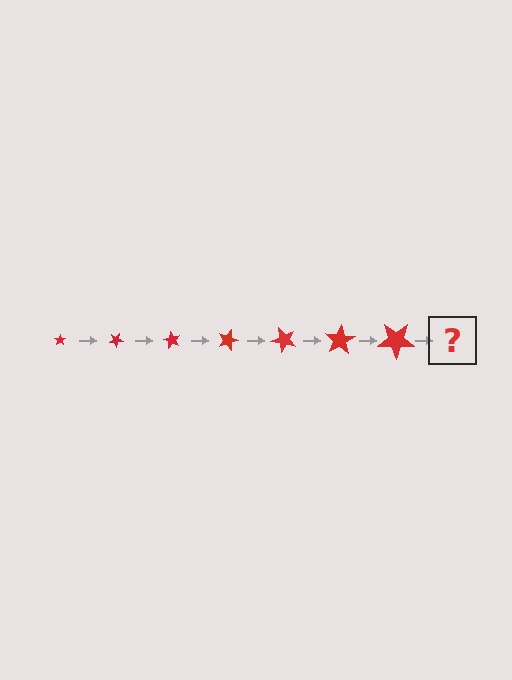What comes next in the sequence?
The next element should be a star, larger than the previous one and rotated 210 degrees from the start.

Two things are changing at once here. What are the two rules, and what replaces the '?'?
The two rules are that the star grows larger each step and it rotates 30 degrees each step. The '?' should be a star, larger than the previous one and rotated 210 degrees from the start.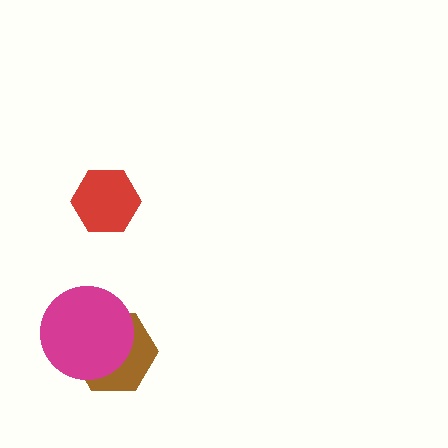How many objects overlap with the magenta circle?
1 object overlaps with the magenta circle.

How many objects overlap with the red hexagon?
0 objects overlap with the red hexagon.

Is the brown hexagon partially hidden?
Yes, it is partially covered by another shape.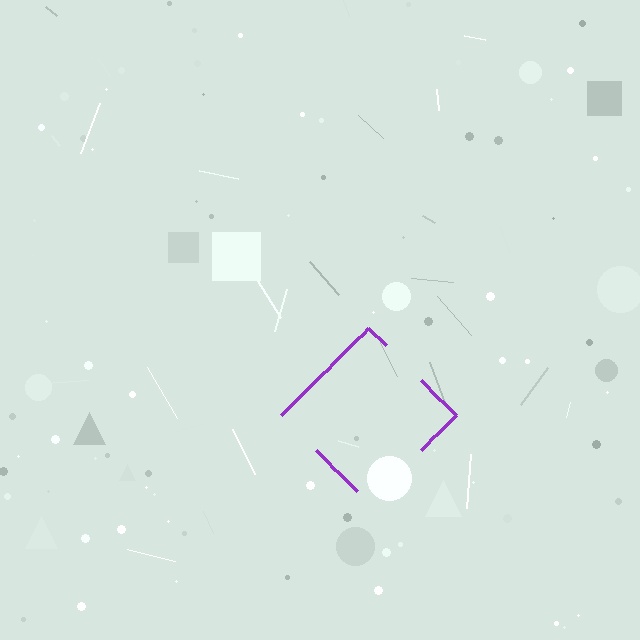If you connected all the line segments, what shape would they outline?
They would outline a diamond.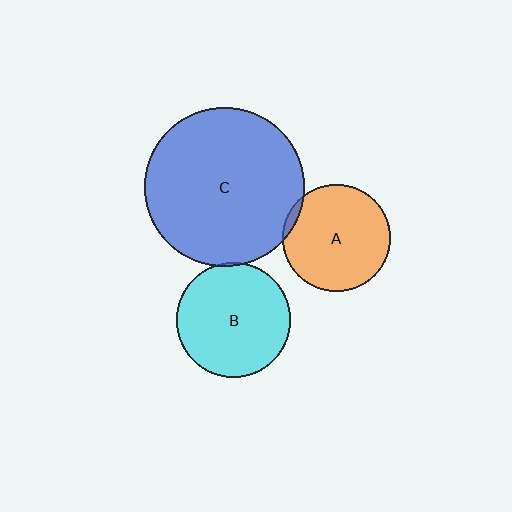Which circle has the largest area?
Circle C (blue).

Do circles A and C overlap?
Yes.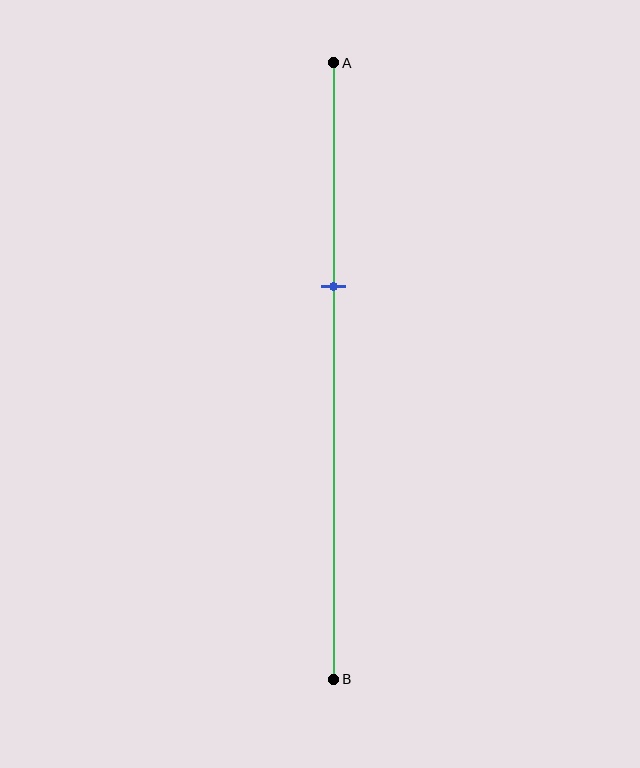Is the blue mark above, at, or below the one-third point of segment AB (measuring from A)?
The blue mark is below the one-third point of segment AB.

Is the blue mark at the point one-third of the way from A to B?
No, the mark is at about 35% from A, not at the 33% one-third point.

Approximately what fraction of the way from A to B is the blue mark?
The blue mark is approximately 35% of the way from A to B.